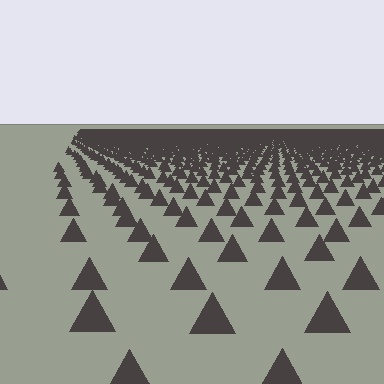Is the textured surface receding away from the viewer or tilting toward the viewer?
The surface is receding away from the viewer. Texture elements get smaller and denser toward the top.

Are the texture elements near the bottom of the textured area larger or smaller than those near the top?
Larger. Near the bottom, elements are closer to the viewer and appear at a bigger on-screen size.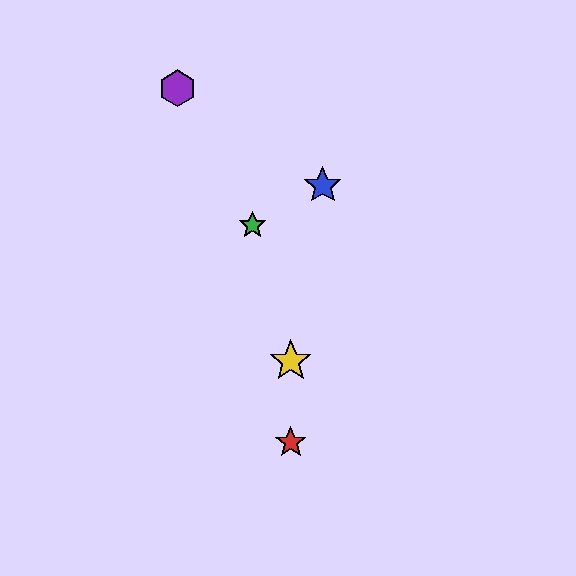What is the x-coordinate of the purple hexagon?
The purple hexagon is at x≈178.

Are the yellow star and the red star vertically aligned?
Yes, both are at x≈291.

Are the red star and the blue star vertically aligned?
No, the red star is at x≈291 and the blue star is at x≈323.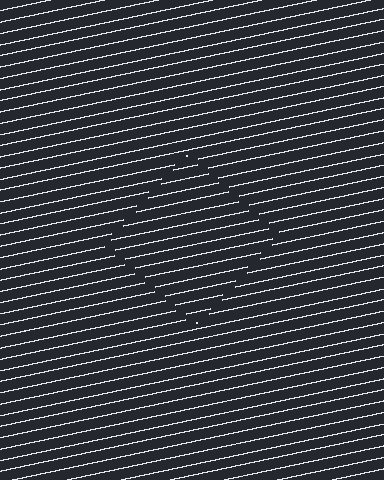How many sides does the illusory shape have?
4 sides — the line-ends trace a square.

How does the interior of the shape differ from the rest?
The interior of the shape contains the same grating, shifted by half a period — the contour is defined by the phase discontinuity where line-ends from the inner and outer gratings abut.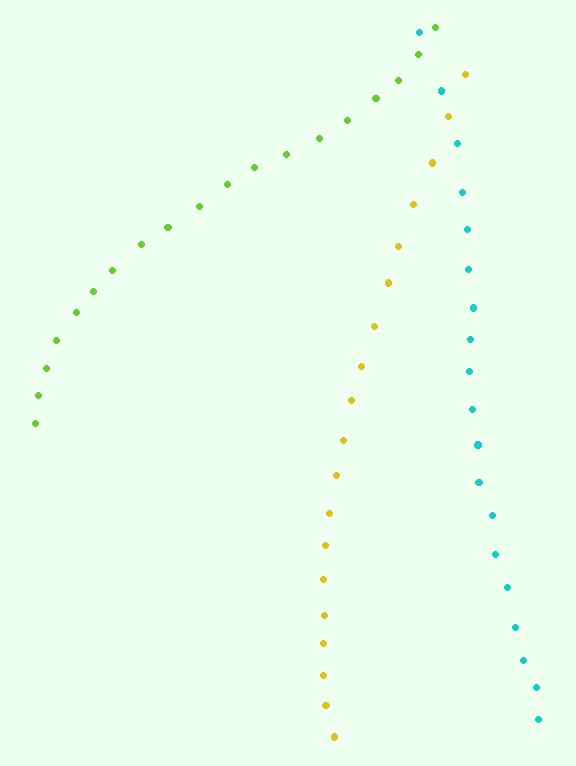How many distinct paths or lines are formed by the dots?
There are 3 distinct paths.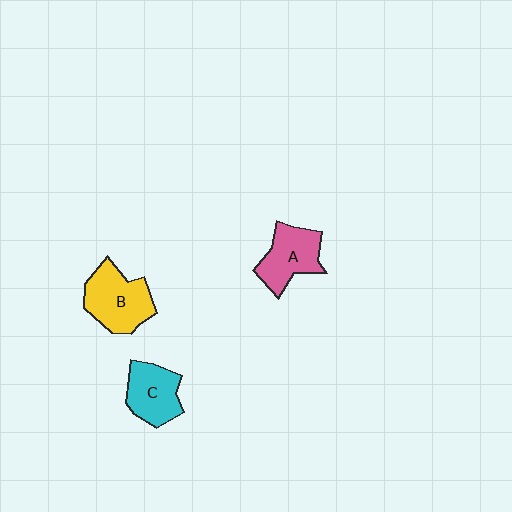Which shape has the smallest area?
Shape C (cyan).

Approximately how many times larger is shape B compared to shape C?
Approximately 1.3 times.